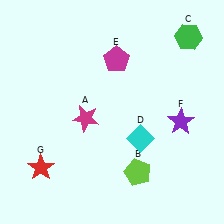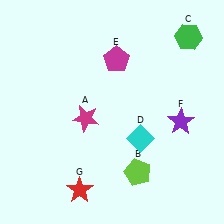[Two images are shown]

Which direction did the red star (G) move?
The red star (G) moved right.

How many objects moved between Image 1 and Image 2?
1 object moved between the two images.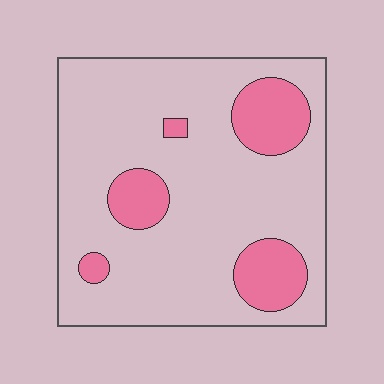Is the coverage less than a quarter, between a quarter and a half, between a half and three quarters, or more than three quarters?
Less than a quarter.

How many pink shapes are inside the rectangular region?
5.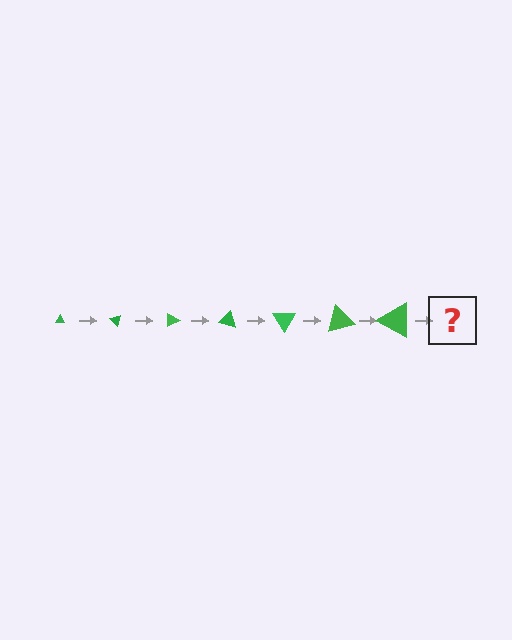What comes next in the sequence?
The next element should be a triangle, larger than the previous one and rotated 315 degrees from the start.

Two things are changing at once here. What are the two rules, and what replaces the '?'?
The two rules are that the triangle grows larger each step and it rotates 45 degrees each step. The '?' should be a triangle, larger than the previous one and rotated 315 degrees from the start.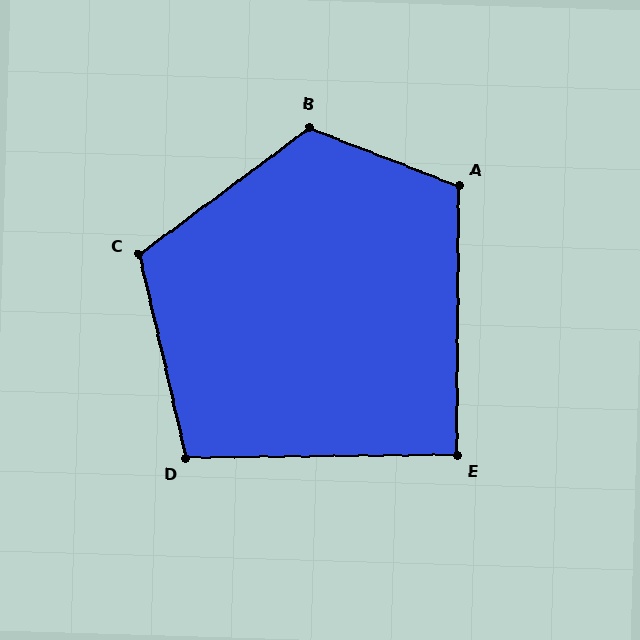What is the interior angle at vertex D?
Approximately 102 degrees (obtuse).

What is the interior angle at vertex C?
Approximately 114 degrees (obtuse).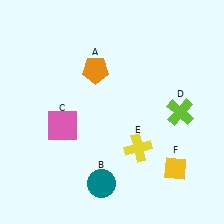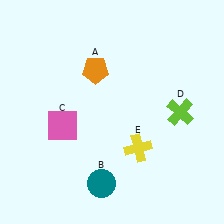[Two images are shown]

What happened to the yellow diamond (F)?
The yellow diamond (F) was removed in Image 2. It was in the bottom-right area of Image 1.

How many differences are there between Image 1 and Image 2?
There is 1 difference between the two images.